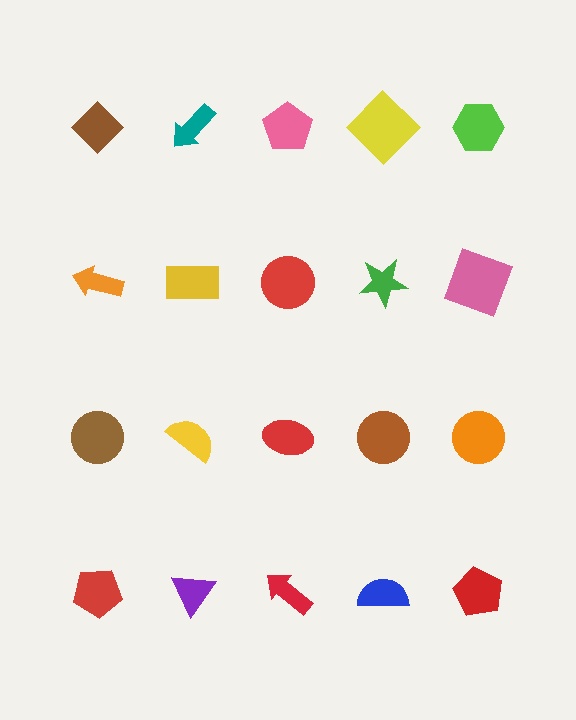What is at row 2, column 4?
A green star.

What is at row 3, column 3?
A red ellipse.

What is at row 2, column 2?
A yellow rectangle.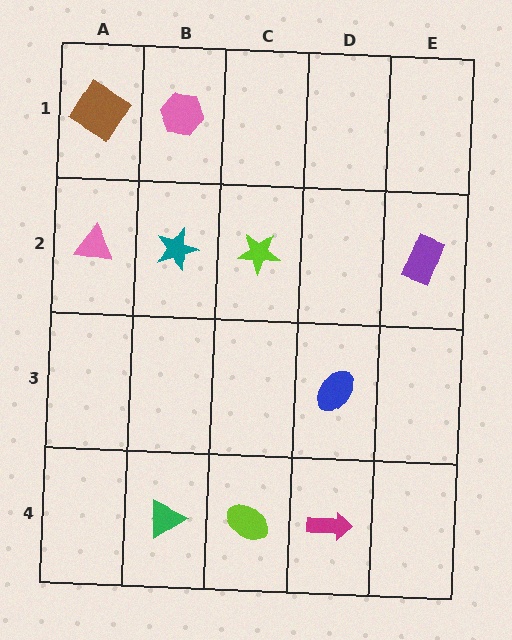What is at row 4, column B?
A green triangle.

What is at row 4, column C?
A lime ellipse.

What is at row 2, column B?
A teal star.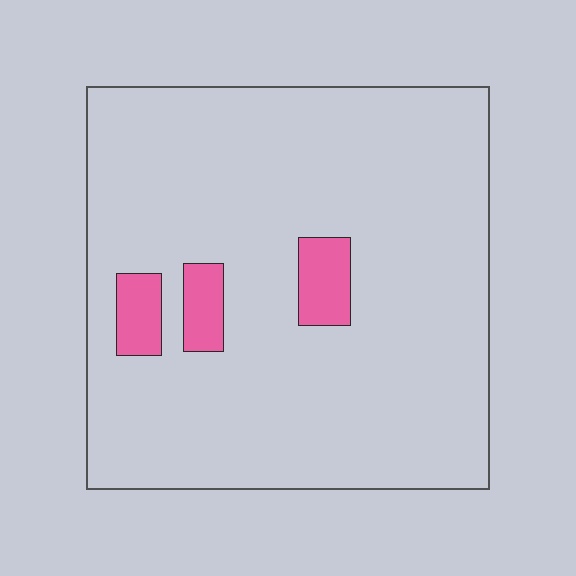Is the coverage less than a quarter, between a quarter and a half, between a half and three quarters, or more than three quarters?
Less than a quarter.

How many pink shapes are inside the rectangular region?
3.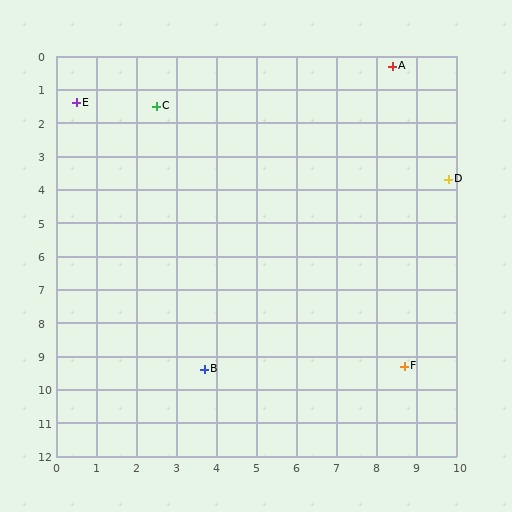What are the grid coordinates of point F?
Point F is at approximately (8.7, 9.3).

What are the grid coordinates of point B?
Point B is at approximately (3.7, 9.4).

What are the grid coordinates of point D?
Point D is at approximately (9.8, 3.7).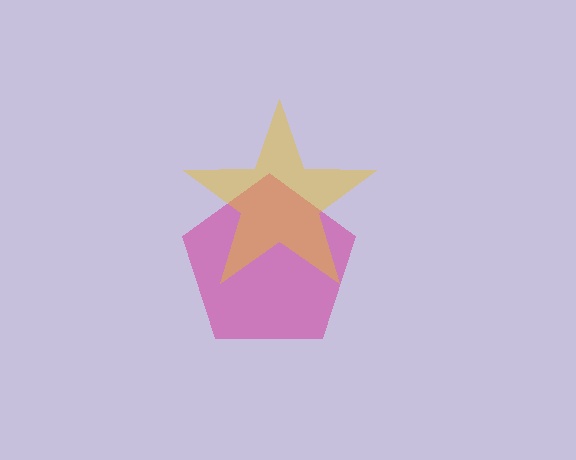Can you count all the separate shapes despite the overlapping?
Yes, there are 2 separate shapes.